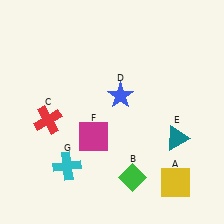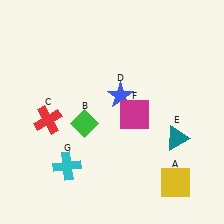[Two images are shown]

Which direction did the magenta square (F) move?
The magenta square (F) moved right.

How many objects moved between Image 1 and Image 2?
2 objects moved between the two images.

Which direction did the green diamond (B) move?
The green diamond (B) moved up.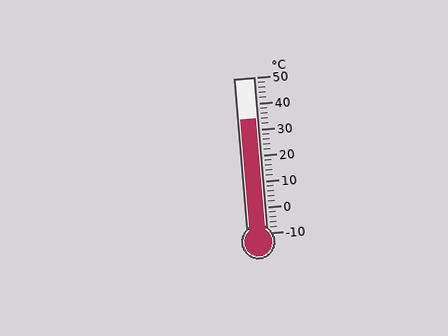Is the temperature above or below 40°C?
The temperature is below 40°C.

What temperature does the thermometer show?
The thermometer shows approximately 34°C.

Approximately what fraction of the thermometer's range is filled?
The thermometer is filled to approximately 75% of its range.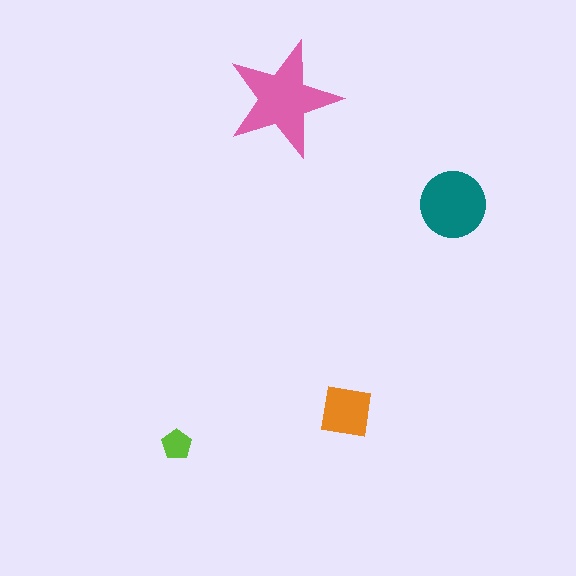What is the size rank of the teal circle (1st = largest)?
2nd.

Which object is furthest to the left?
The lime pentagon is leftmost.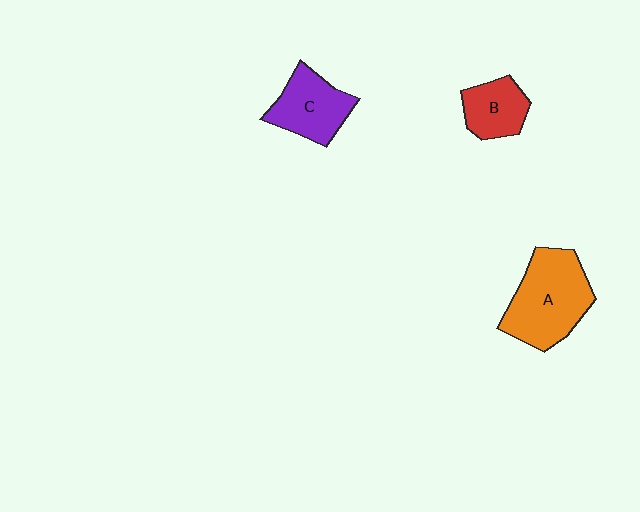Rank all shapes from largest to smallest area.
From largest to smallest: A (orange), C (purple), B (red).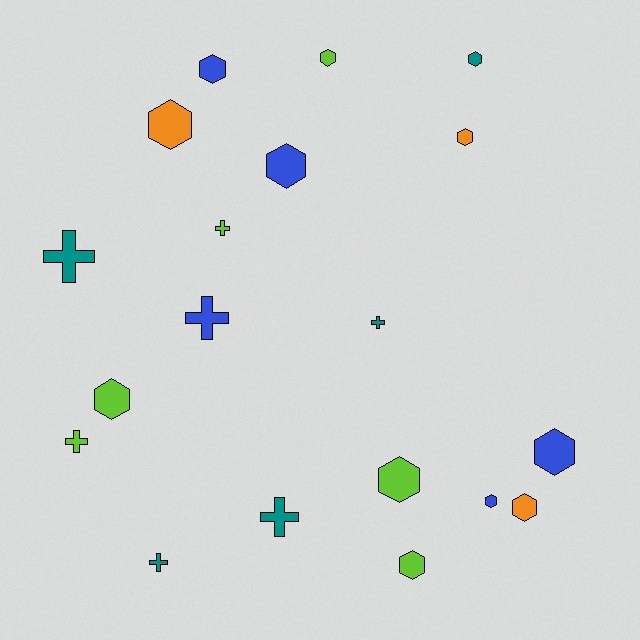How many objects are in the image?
There are 19 objects.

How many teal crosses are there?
There are 4 teal crosses.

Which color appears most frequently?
Lime, with 6 objects.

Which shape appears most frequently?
Hexagon, with 12 objects.